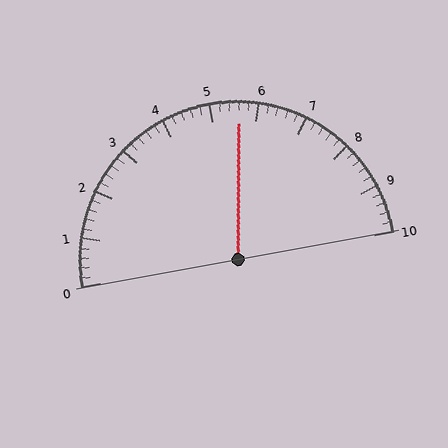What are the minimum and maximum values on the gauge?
The gauge ranges from 0 to 10.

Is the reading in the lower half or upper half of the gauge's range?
The reading is in the upper half of the range (0 to 10).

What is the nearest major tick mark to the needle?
The nearest major tick mark is 6.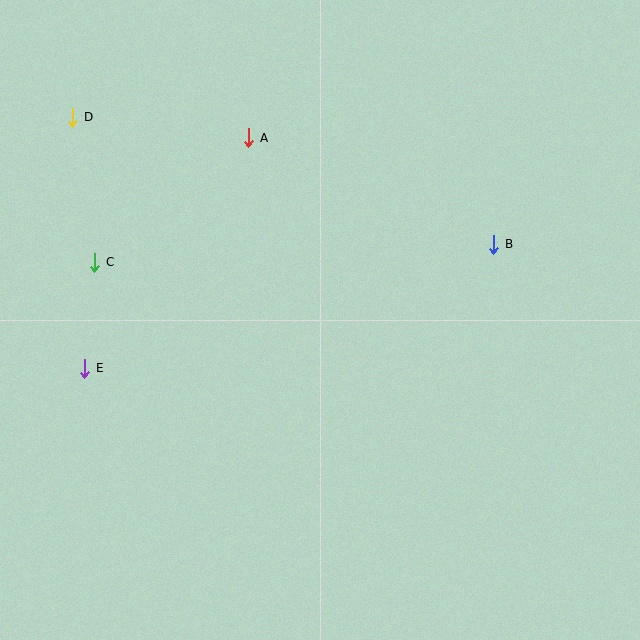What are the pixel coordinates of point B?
Point B is at (494, 244).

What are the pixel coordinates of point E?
Point E is at (85, 368).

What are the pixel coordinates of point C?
Point C is at (95, 262).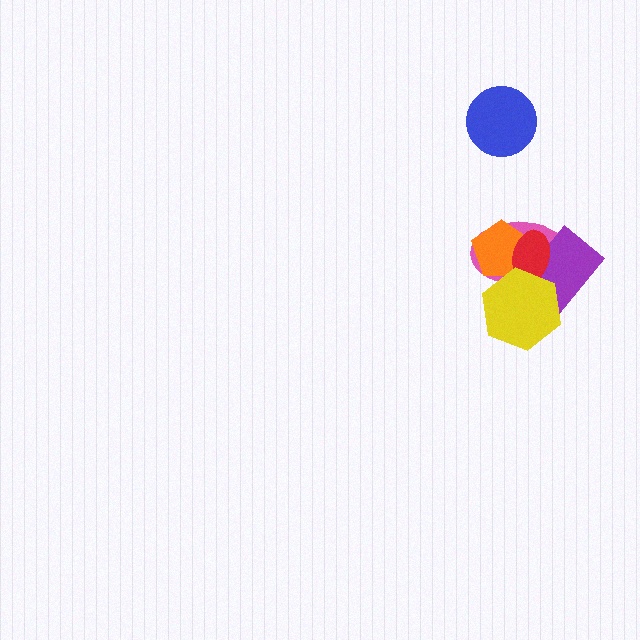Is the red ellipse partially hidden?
Yes, it is partially covered by another shape.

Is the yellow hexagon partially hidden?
No, no other shape covers it.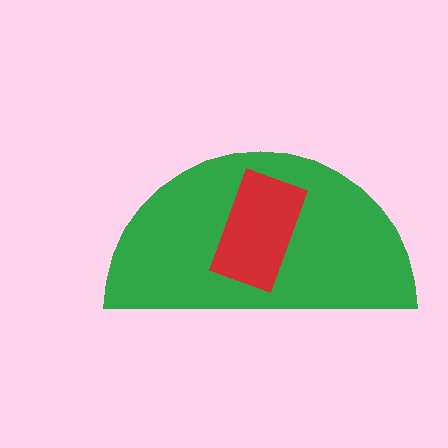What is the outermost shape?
The green semicircle.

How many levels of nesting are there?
2.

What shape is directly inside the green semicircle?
The red rectangle.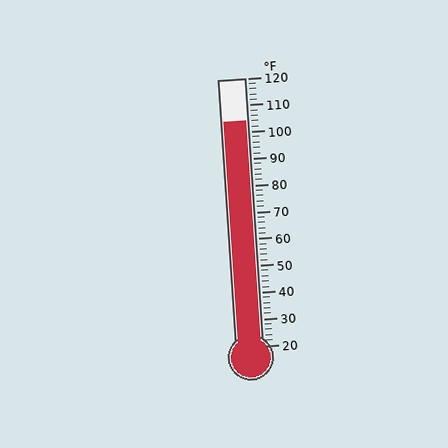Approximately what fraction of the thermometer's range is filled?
The thermometer is filled to approximately 85% of its range.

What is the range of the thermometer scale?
The thermometer scale ranges from 20°F to 120°F.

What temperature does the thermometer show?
The thermometer shows approximately 104°F.